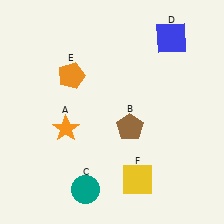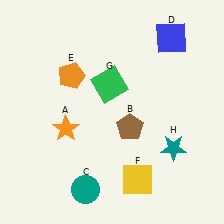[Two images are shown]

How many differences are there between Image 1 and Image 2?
There are 2 differences between the two images.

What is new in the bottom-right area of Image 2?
A teal star (H) was added in the bottom-right area of Image 2.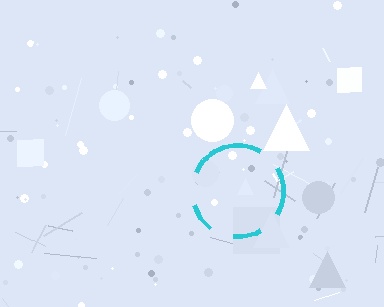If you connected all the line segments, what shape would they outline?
They would outline a circle.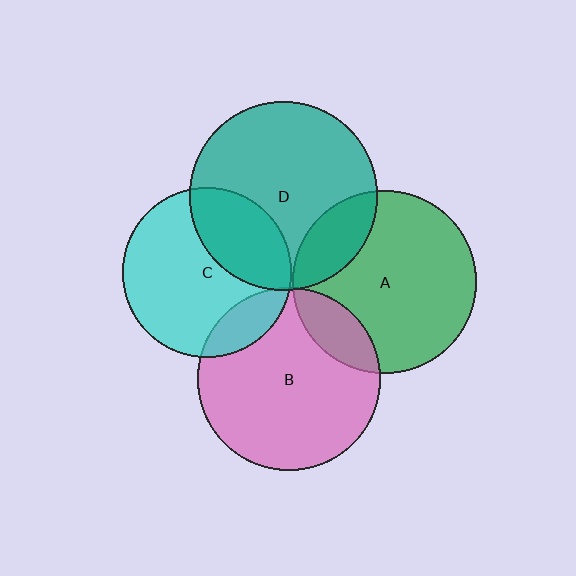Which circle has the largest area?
Circle D (teal).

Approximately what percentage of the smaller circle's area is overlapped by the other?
Approximately 15%.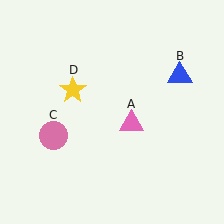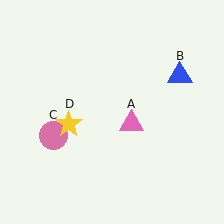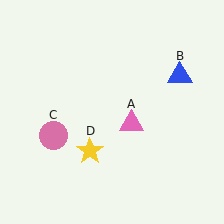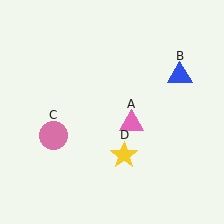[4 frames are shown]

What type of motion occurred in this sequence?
The yellow star (object D) rotated counterclockwise around the center of the scene.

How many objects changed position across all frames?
1 object changed position: yellow star (object D).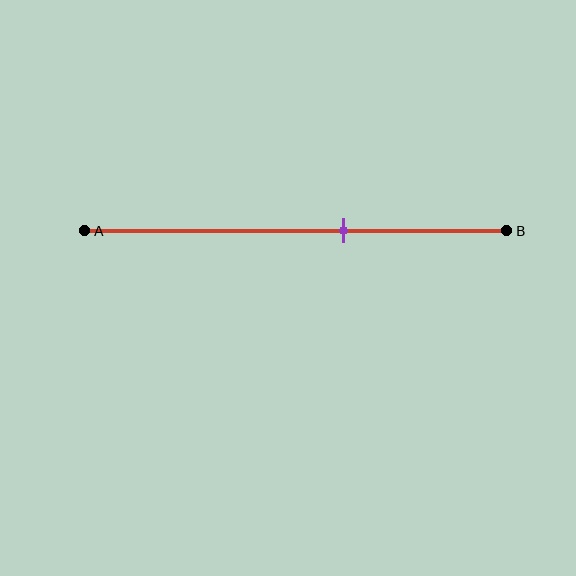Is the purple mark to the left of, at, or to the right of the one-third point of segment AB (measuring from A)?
The purple mark is to the right of the one-third point of segment AB.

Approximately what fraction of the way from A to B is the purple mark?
The purple mark is approximately 60% of the way from A to B.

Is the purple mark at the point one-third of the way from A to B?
No, the mark is at about 60% from A, not at the 33% one-third point.